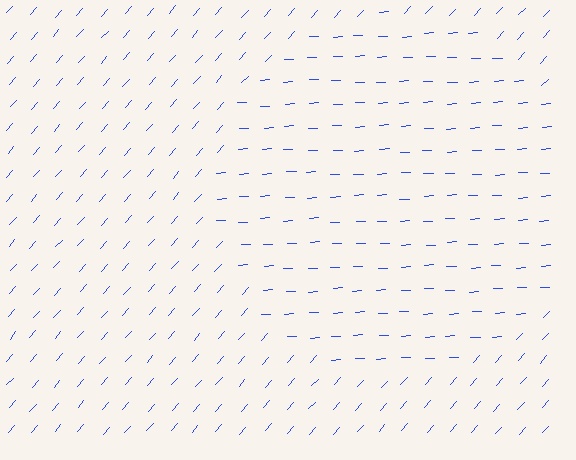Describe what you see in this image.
The image is filled with small blue line segments. A circle region in the image has lines oriented differently from the surrounding lines, creating a visible texture boundary.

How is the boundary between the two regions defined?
The boundary is defined purely by a change in line orientation (approximately 45 degrees difference). All lines are the same color and thickness.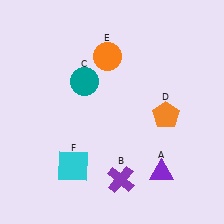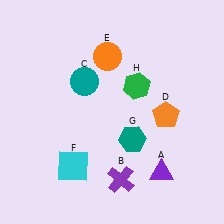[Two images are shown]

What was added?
A teal hexagon (G), a green hexagon (H) were added in Image 2.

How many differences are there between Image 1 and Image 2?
There are 2 differences between the two images.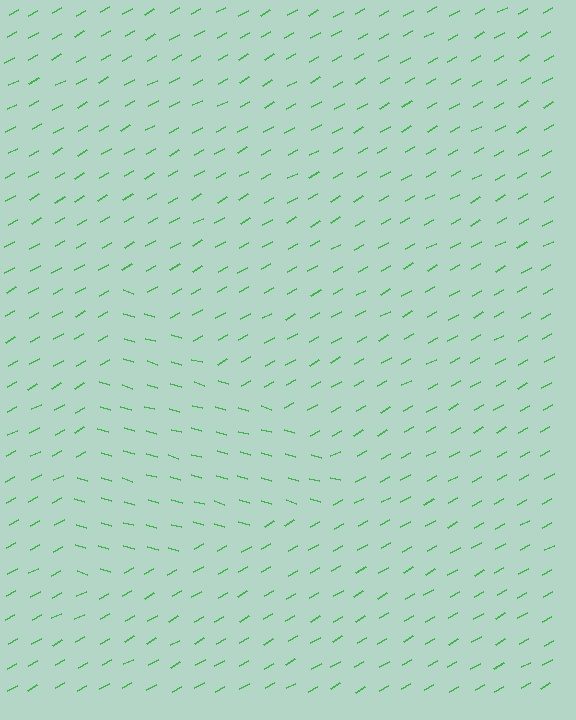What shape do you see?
I see a triangle.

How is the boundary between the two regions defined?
The boundary is defined purely by a change in line orientation (approximately 45 degrees difference). All lines are the same color and thickness.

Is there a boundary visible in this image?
Yes, there is a texture boundary formed by a change in line orientation.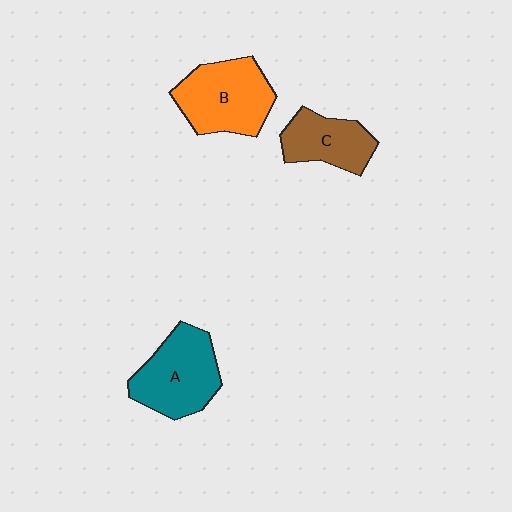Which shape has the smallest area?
Shape C (brown).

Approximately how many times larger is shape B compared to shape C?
Approximately 1.4 times.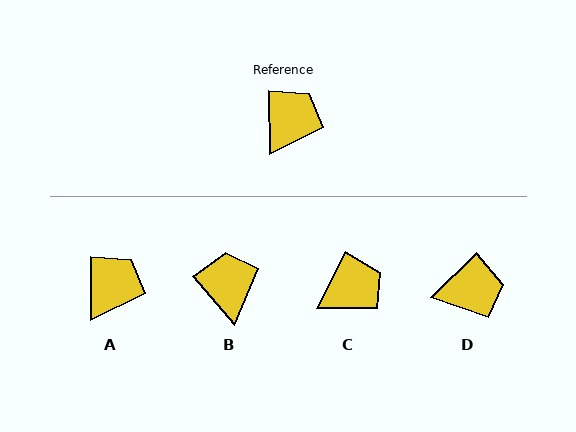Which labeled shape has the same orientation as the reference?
A.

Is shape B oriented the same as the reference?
No, it is off by about 40 degrees.